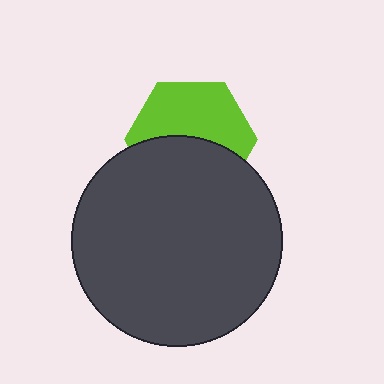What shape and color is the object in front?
The object in front is a dark gray circle.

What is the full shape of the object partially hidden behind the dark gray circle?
The partially hidden object is a lime hexagon.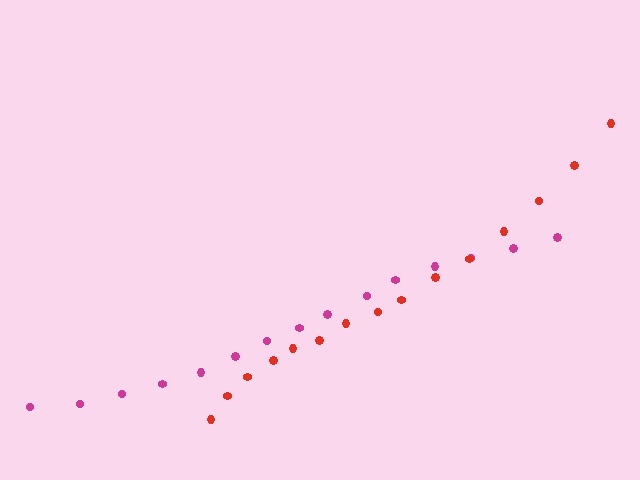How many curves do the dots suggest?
There are 2 distinct paths.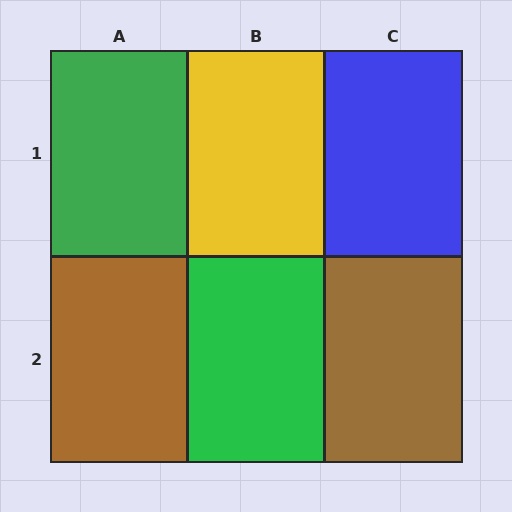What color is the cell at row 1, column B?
Yellow.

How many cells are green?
2 cells are green.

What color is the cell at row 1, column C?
Blue.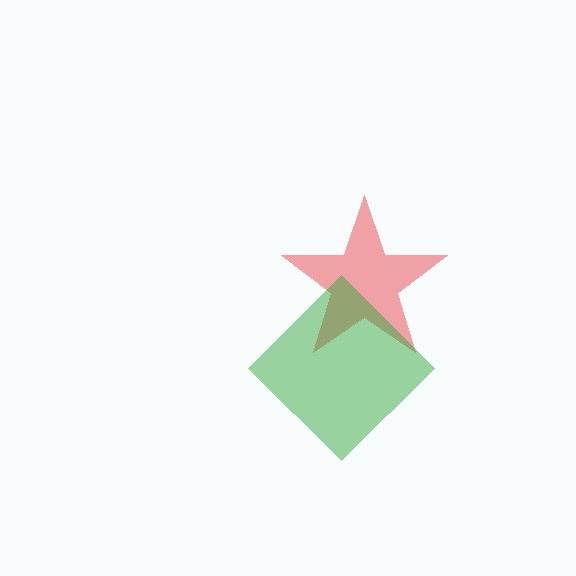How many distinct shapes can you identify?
There are 2 distinct shapes: a red star, a green diamond.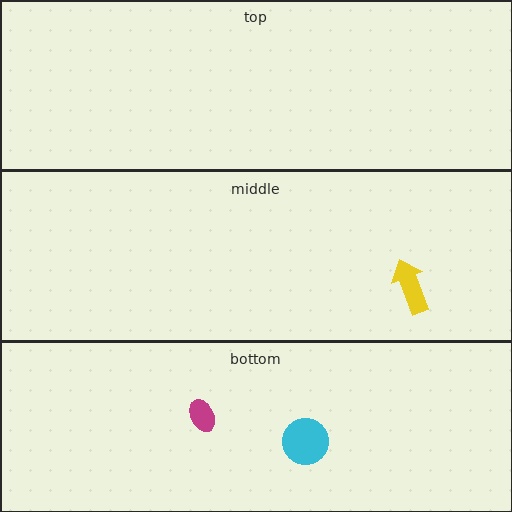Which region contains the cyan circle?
The bottom region.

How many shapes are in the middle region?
1.